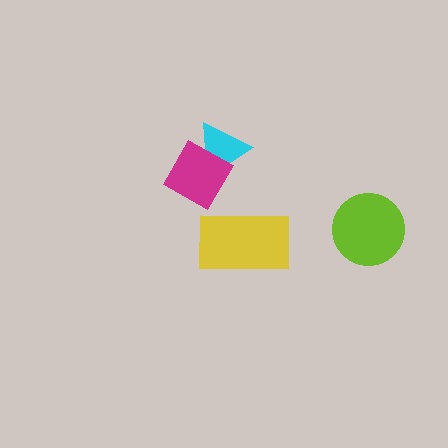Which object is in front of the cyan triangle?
The magenta diamond is in front of the cyan triangle.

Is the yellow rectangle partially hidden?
No, no other shape covers it.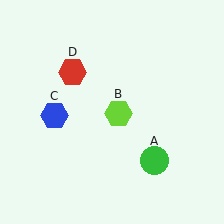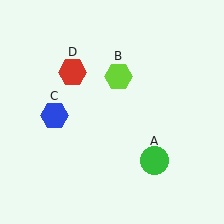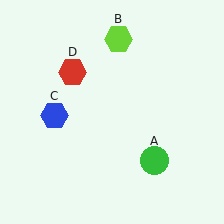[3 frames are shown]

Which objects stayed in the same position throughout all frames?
Green circle (object A) and blue hexagon (object C) and red hexagon (object D) remained stationary.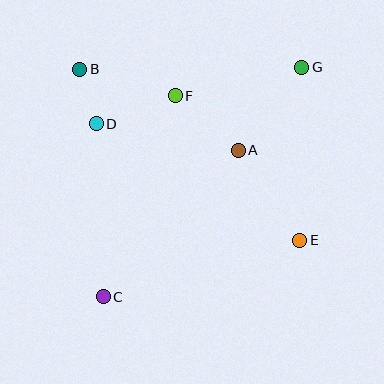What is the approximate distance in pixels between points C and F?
The distance between C and F is approximately 213 pixels.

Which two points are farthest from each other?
Points C and G are farthest from each other.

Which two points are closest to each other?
Points B and D are closest to each other.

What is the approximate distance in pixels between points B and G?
The distance between B and G is approximately 222 pixels.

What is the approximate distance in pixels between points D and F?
The distance between D and F is approximately 84 pixels.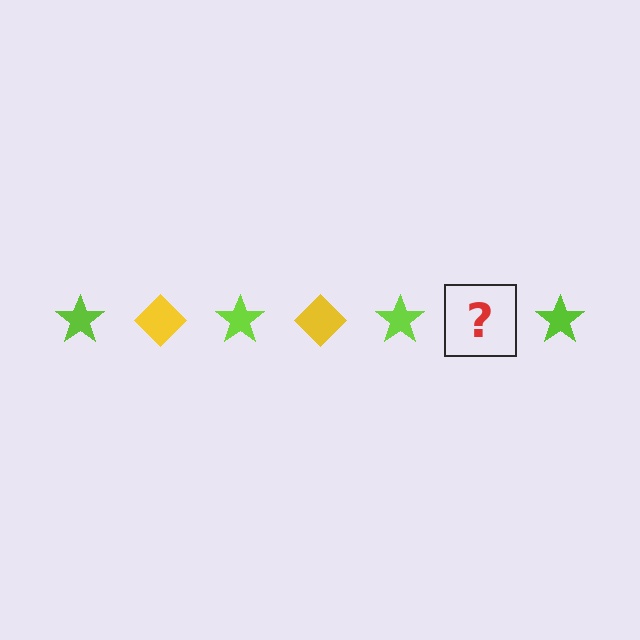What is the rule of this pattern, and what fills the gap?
The rule is that the pattern alternates between lime star and yellow diamond. The gap should be filled with a yellow diamond.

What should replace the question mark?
The question mark should be replaced with a yellow diamond.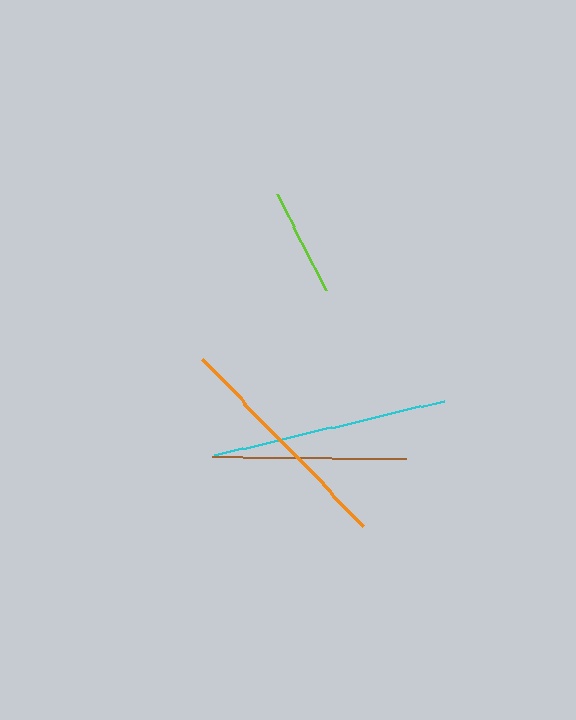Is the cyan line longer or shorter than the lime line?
The cyan line is longer than the lime line.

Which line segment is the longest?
The cyan line is the longest at approximately 236 pixels.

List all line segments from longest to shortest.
From longest to shortest: cyan, orange, brown, lime.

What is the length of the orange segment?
The orange segment is approximately 232 pixels long.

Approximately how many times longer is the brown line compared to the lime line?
The brown line is approximately 1.8 times the length of the lime line.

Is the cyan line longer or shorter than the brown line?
The cyan line is longer than the brown line.